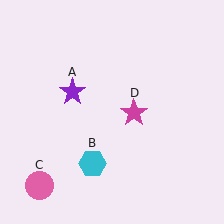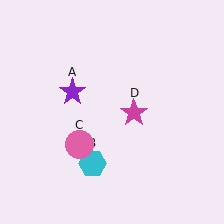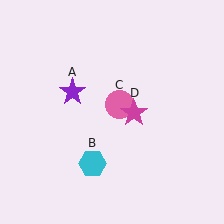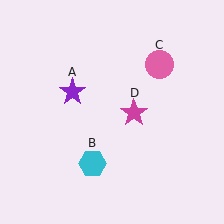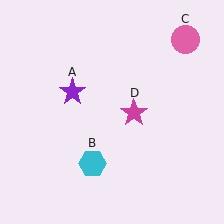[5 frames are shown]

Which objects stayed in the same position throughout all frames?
Purple star (object A) and cyan hexagon (object B) and magenta star (object D) remained stationary.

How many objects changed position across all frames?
1 object changed position: pink circle (object C).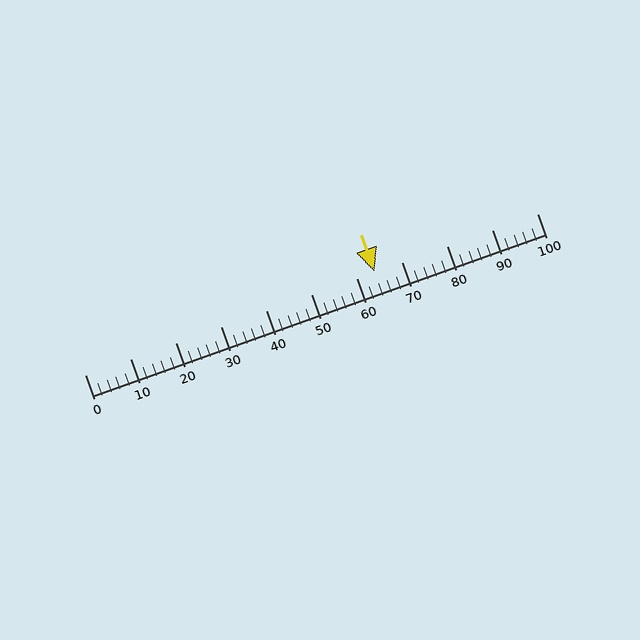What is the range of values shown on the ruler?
The ruler shows values from 0 to 100.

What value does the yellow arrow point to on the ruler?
The yellow arrow points to approximately 64.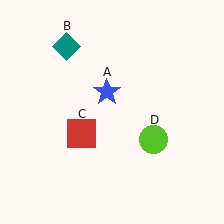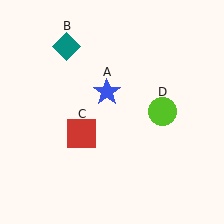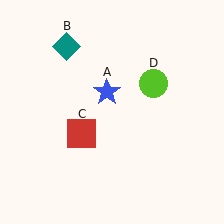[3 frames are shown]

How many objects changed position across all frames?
1 object changed position: lime circle (object D).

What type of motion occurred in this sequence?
The lime circle (object D) rotated counterclockwise around the center of the scene.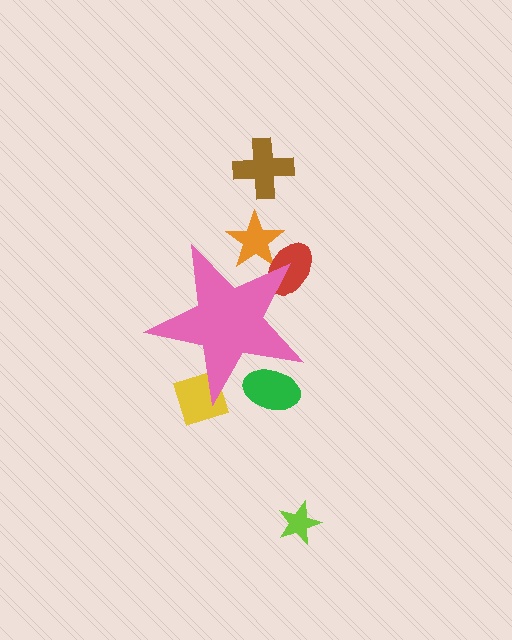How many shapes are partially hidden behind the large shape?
4 shapes are partially hidden.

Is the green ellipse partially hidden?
Yes, the green ellipse is partially hidden behind the pink star.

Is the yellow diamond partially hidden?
Yes, the yellow diamond is partially hidden behind the pink star.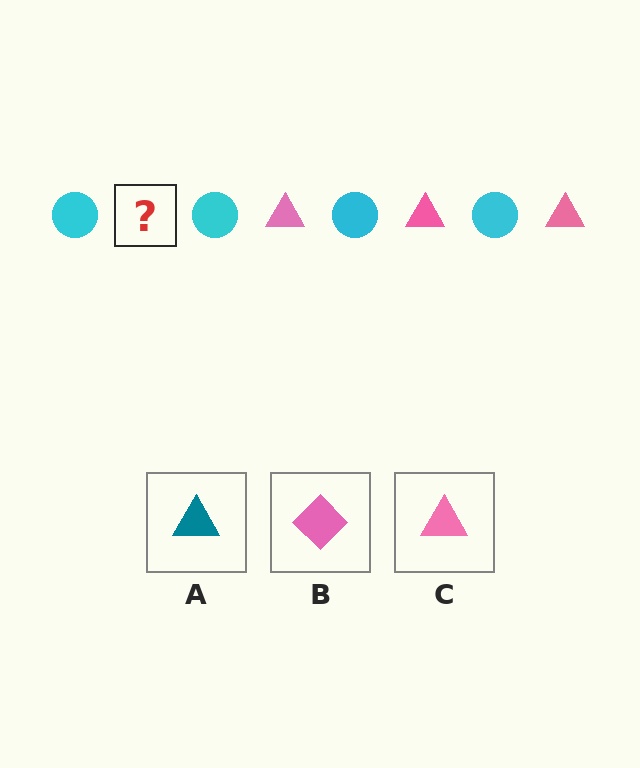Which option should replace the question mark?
Option C.